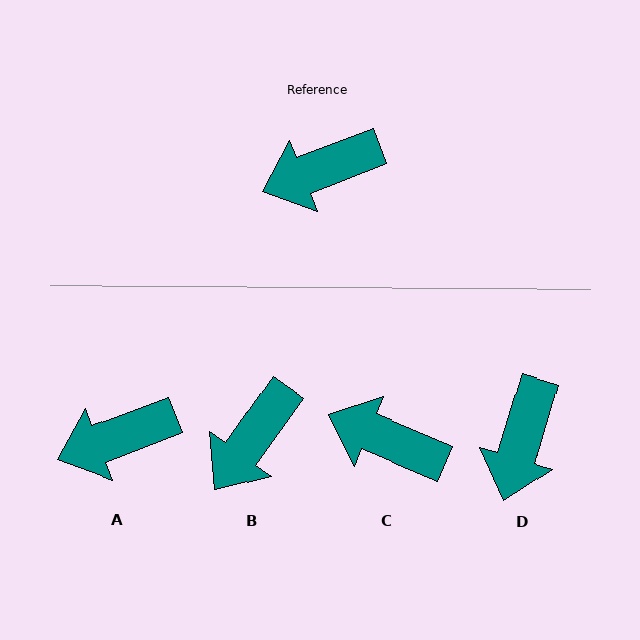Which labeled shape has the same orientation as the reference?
A.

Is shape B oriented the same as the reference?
No, it is off by about 33 degrees.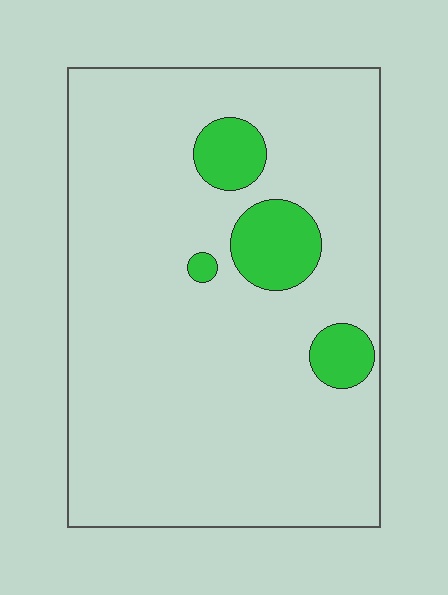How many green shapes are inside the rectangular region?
4.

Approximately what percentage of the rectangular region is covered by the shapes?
Approximately 10%.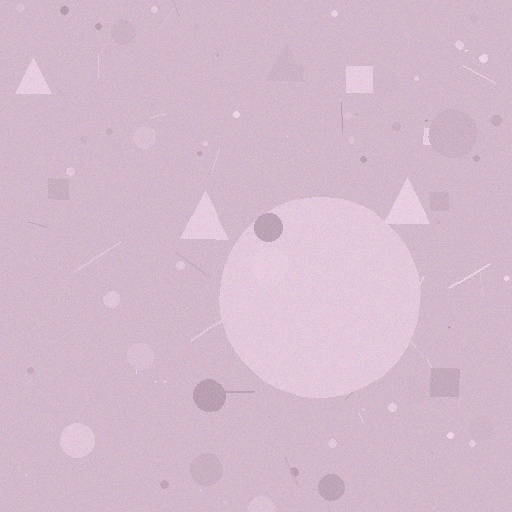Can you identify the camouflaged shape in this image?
The camouflaged shape is a circle.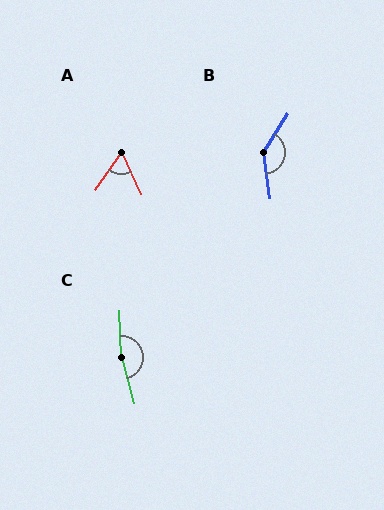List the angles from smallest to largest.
A (60°), B (140°), C (167°).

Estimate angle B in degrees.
Approximately 140 degrees.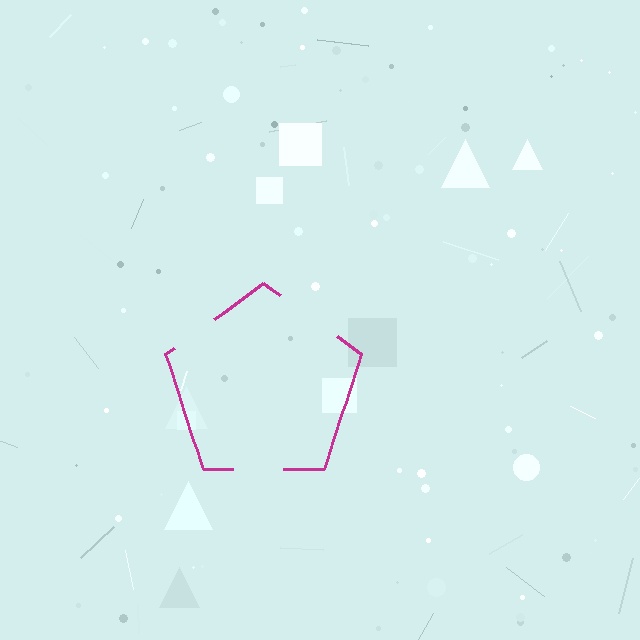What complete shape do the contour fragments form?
The contour fragments form a pentagon.